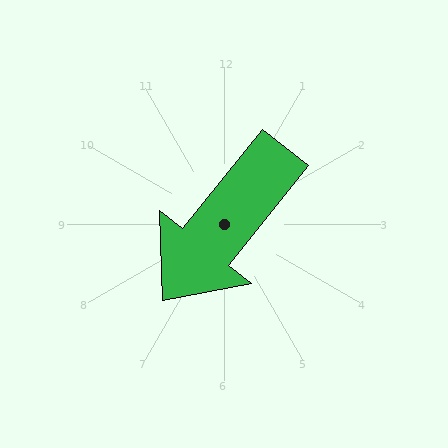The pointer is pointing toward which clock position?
Roughly 7 o'clock.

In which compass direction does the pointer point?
Southwest.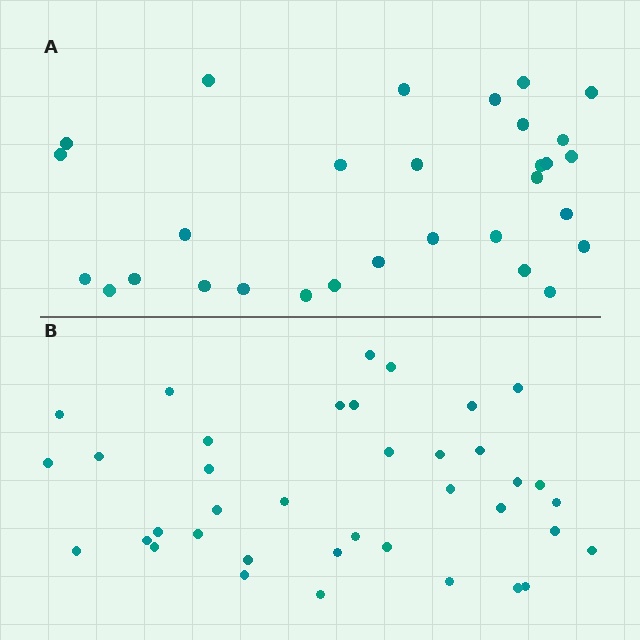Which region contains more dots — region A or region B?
Region B (the bottom region) has more dots.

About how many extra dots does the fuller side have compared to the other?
Region B has roughly 8 or so more dots than region A.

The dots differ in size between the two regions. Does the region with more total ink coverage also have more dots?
No. Region A has more total ink coverage because its dots are larger, but region B actually contains more individual dots. Total area can be misleading — the number of items is what matters here.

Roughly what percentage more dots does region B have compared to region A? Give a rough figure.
About 25% more.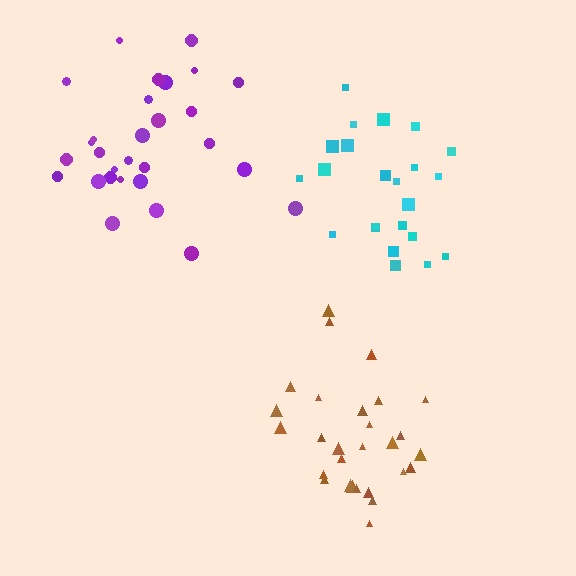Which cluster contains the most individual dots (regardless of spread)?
Purple (29).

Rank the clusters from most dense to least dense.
cyan, brown, purple.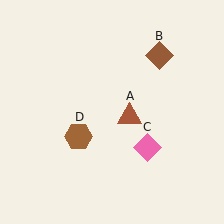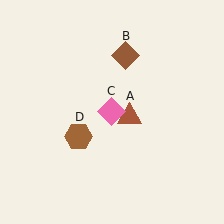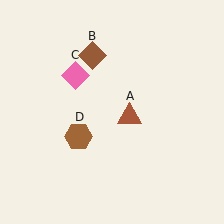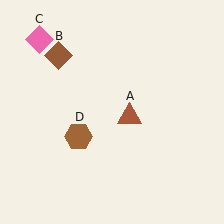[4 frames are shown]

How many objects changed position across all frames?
2 objects changed position: brown diamond (object B), pink diamond (object C).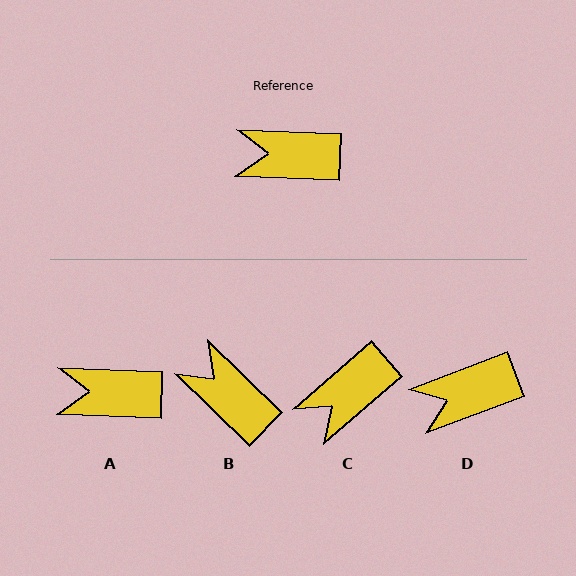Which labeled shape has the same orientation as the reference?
A.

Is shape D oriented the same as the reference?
No, it is off by about 23 degrees.